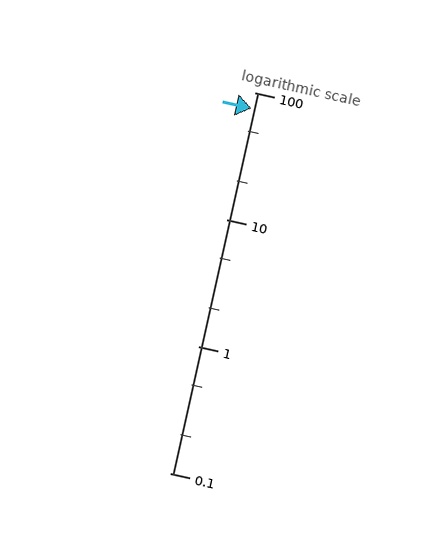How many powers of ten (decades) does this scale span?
The scale spans 3 decades, from 0.1 to 100.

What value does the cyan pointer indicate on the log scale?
The pointer indicates approximately 74.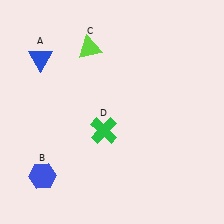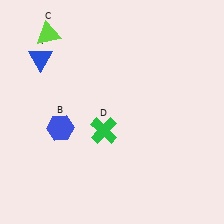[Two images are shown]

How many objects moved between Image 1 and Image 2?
2 objects moved between the two images.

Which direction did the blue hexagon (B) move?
The blue hexagon (B) moved up.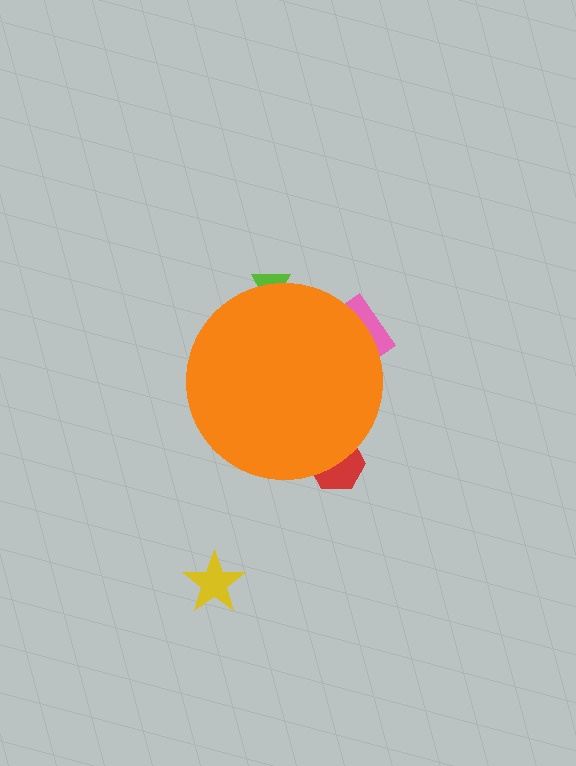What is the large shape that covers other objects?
An orange circle.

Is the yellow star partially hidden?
No, the yellow star is fully visible.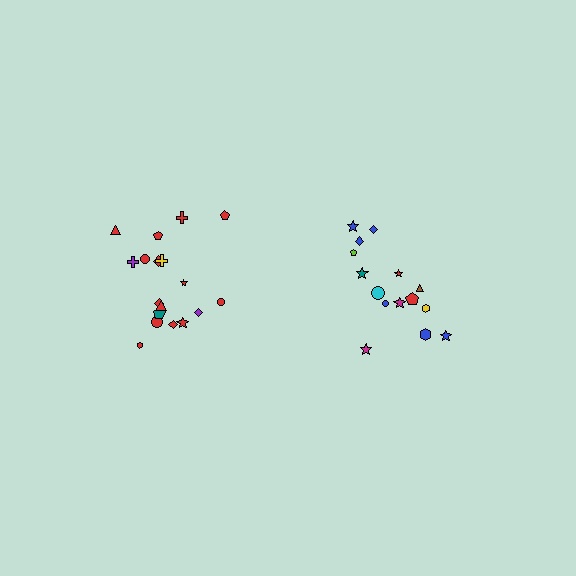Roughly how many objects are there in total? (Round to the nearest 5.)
Roughly 35 objects in total.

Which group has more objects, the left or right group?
The left group.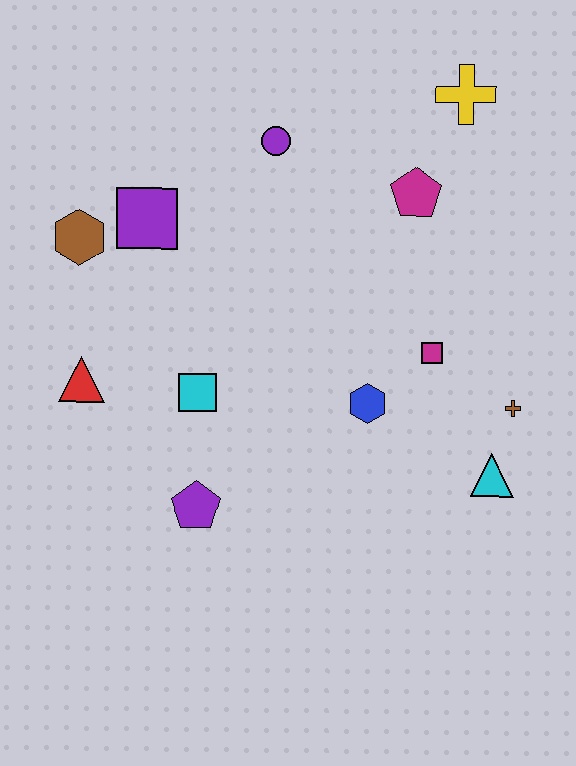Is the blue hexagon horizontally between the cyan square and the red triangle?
No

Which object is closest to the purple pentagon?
The cyan square is closest to the purple pentagon.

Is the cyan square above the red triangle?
No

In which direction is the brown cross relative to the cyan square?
The brown cross is to the right of the cyan square.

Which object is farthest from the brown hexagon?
The cyan triangle is farthest from the brown hexagon.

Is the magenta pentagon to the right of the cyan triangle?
No